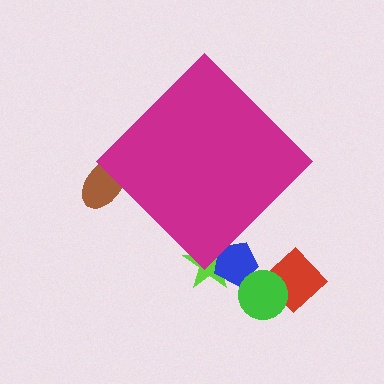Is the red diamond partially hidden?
No, the red diamond is fully visible.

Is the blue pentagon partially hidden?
Yes, the blue pentagon is partially hidden behind the magenta diamond.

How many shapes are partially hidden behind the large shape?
3 shapes are partially hidden.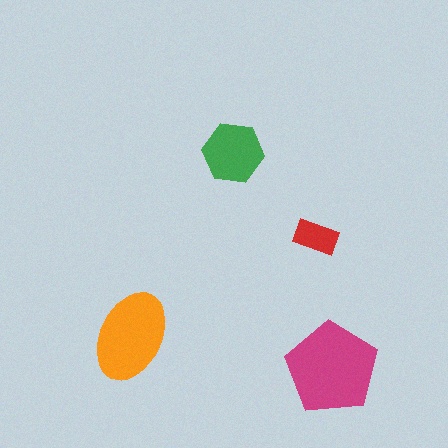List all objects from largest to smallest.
The magenta pentagon, the orange ellipse, the green hexagon, the red rectangle.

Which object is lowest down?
The magenta pentagon is bottommost.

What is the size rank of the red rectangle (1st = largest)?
4th.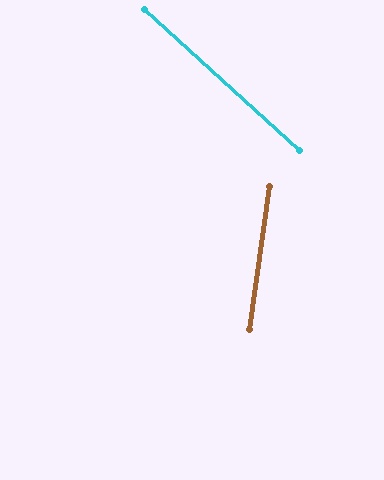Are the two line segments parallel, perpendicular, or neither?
Neither parallel nor perpendicular — they differ by about 56°.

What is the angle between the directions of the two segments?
Approximately 56 degrees.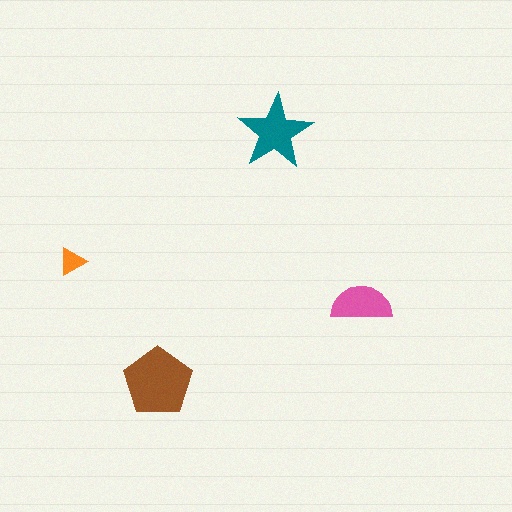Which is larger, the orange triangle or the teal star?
The teal star.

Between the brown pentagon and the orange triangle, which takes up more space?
The brown pentagon.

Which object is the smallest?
The orange triangle.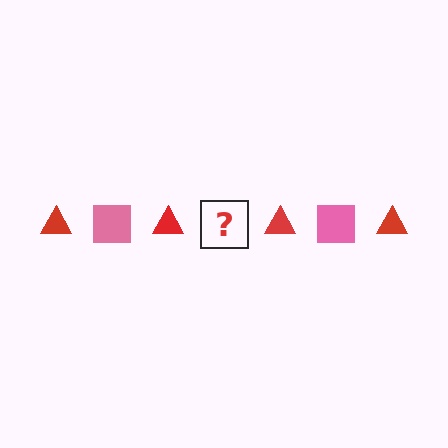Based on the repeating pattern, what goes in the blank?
The blank should be a pink square.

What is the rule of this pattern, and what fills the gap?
The rule is that the pattern alternates between red triangle and pink square. The gap should be filled with a pink square.